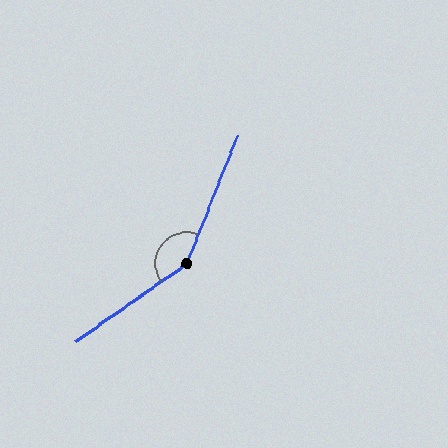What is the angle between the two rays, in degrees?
Approximately 146 degrees.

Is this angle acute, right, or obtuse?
It is obtuse.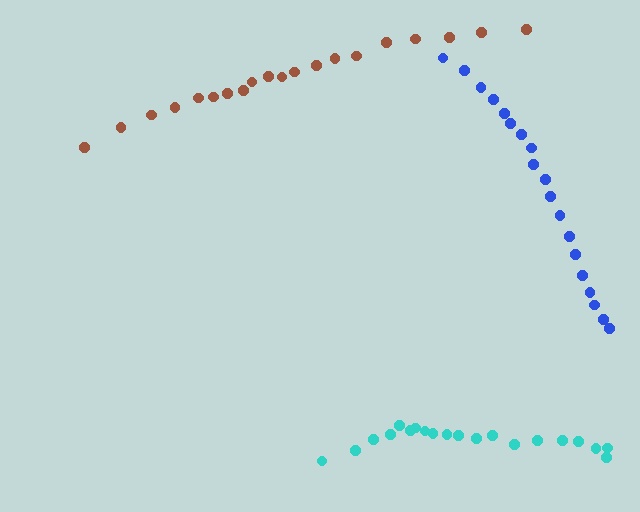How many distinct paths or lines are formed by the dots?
There are 3 distinct paths.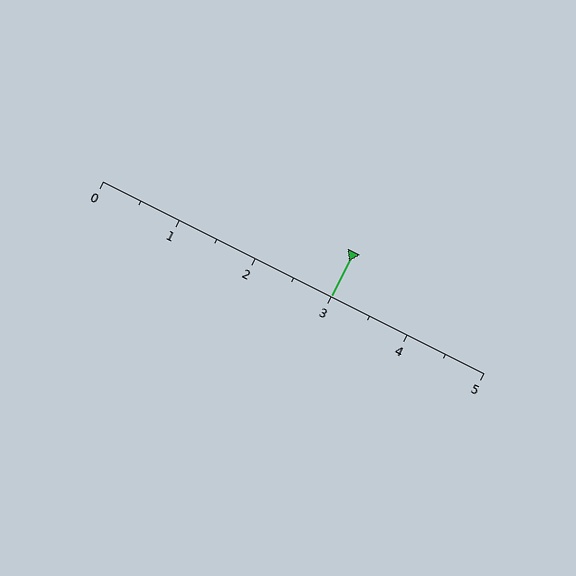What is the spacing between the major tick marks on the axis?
The major ticks are spaced 1 apart.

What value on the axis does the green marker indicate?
The marker indicates approximately 3.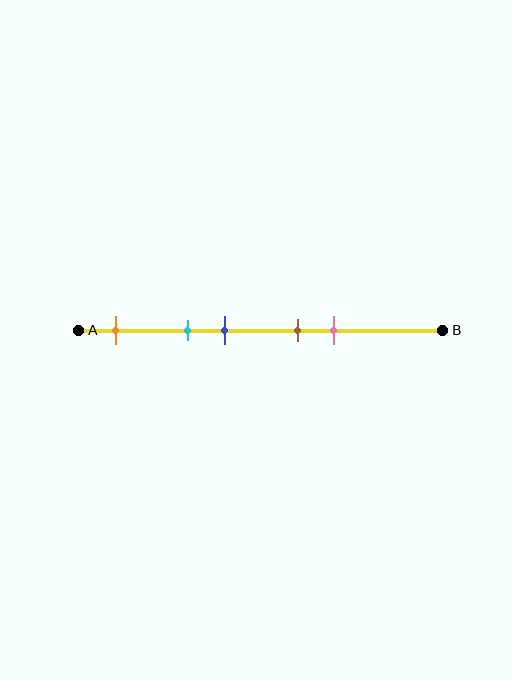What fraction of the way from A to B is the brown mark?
The brown mark is approximately 60% (0.6) of the way from A to B.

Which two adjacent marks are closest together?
The brown and pink marks are the closest adjacent pair.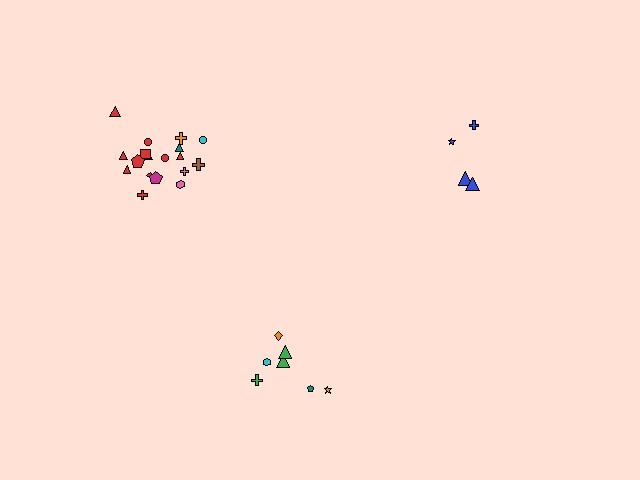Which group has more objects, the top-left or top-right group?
The top-left group.